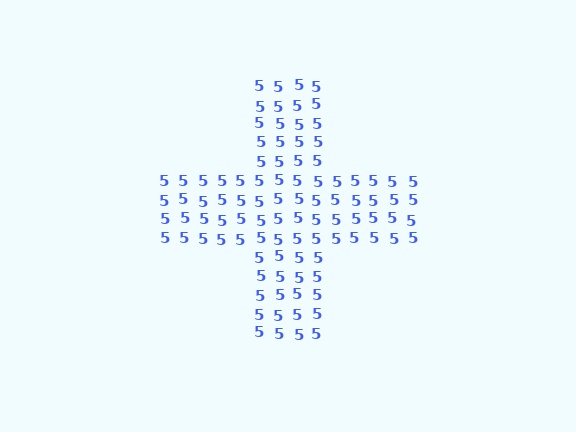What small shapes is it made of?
It is made of small digit 5's.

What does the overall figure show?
The overall figure shows a cross.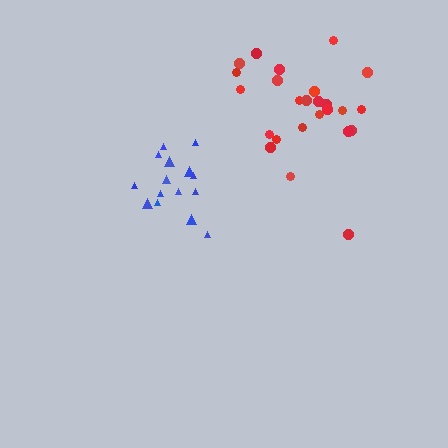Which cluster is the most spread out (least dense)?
Red.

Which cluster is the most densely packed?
Blue.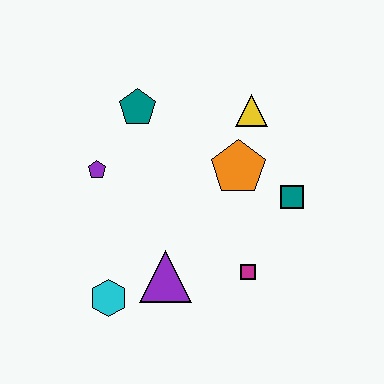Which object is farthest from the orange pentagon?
The cyan hexagon is farthest from the orange pentagon.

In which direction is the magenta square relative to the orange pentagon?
The magenta square is below the orange pentagon.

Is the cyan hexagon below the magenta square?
Yes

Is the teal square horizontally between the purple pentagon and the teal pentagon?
No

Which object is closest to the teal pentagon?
The purple pentagon is closest to the teal pentagon.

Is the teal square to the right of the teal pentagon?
Yes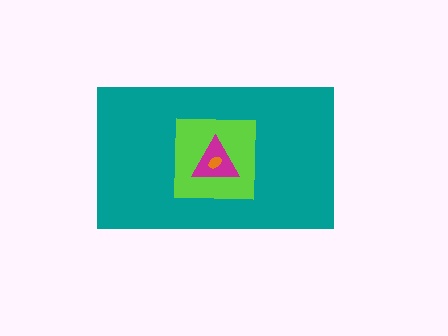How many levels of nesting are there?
4.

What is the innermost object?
The orange ellipse.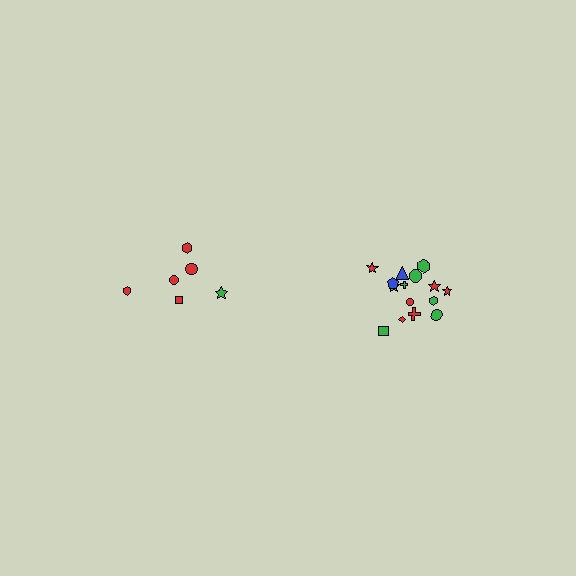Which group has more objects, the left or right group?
The right group.